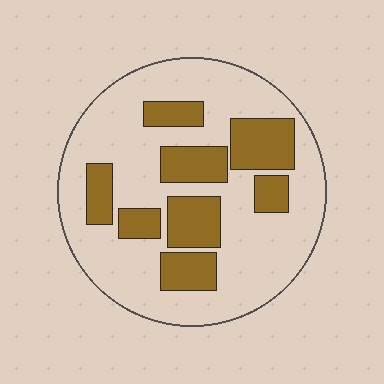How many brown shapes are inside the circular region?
8.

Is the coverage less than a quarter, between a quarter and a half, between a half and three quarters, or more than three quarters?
Between a quarter and a half.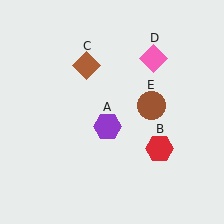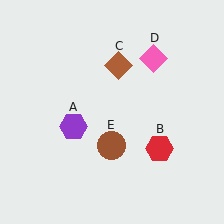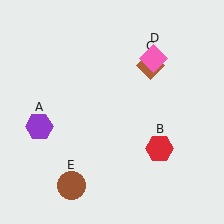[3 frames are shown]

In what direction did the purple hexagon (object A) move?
The purple hexagon (object A) moved left.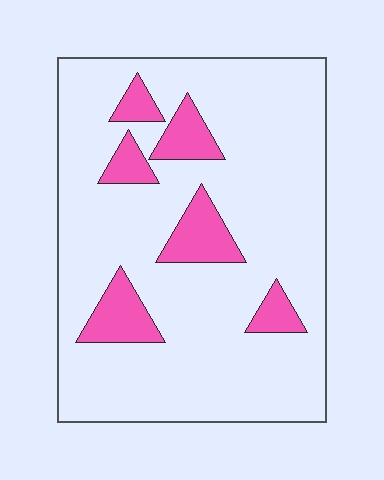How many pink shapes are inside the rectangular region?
6.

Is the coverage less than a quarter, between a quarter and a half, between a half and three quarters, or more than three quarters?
Less than a quarter.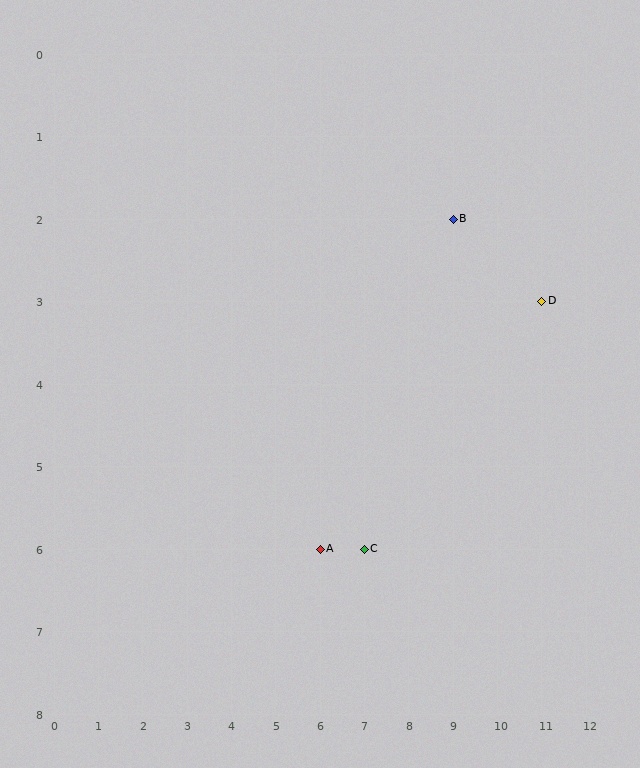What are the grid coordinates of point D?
Point D is at grid coordinates (11, 3).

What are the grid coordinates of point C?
Point C is at grid coordinates (7, 6).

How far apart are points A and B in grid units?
Points A and B are 3 columns and 4 rows apart (about 5.0 grid units diagonally).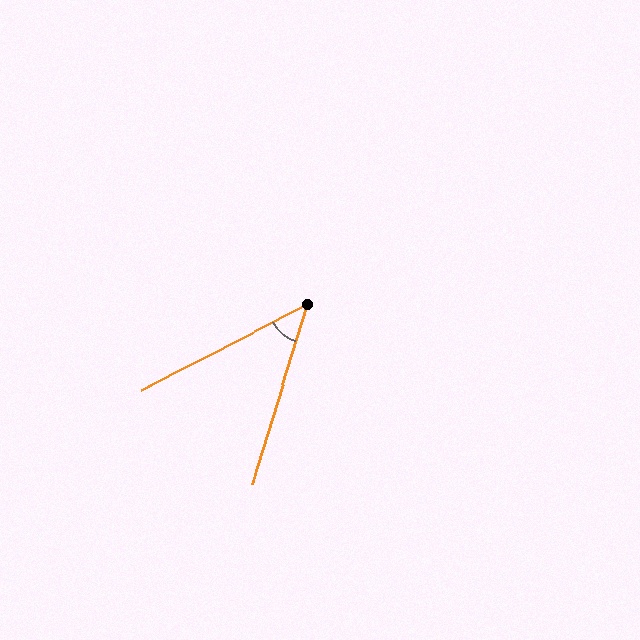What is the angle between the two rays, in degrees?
Approximately 46 degrees.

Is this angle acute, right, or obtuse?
It is acute.